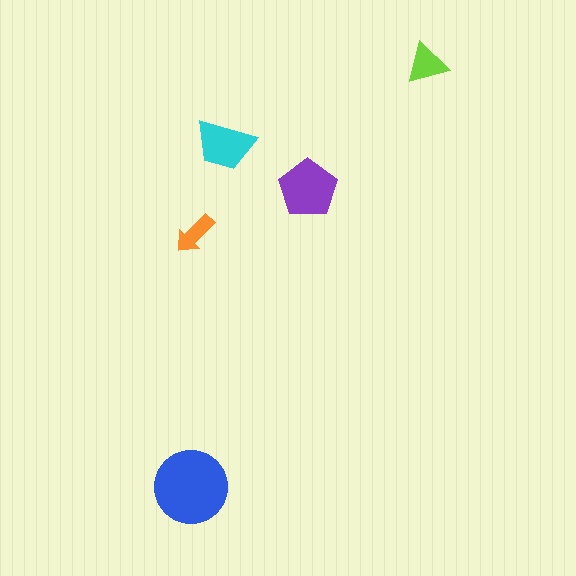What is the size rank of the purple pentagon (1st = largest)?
2nd.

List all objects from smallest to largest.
The orange arrow, the lime triangle, the cyan trapezoid, the purple pentagon, the blue circle.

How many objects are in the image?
There are 5 objects in the image.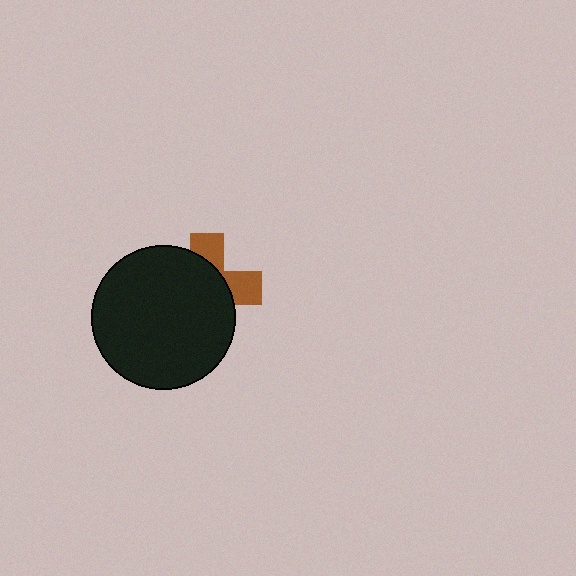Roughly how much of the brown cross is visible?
A small part of it is visible (roughly 32%).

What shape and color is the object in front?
The object in front is a black circle.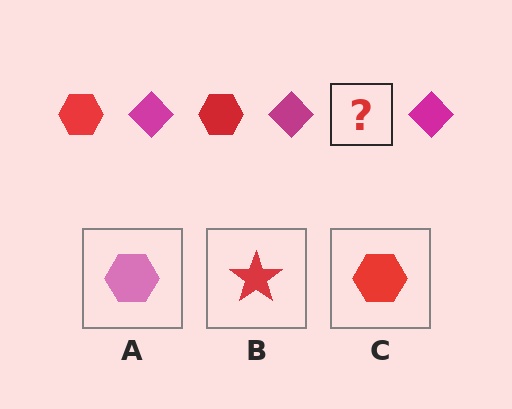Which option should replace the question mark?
Option C.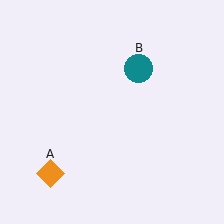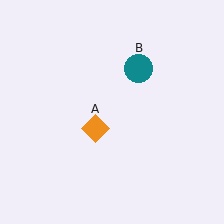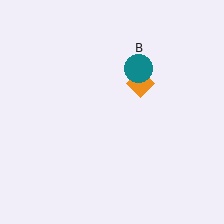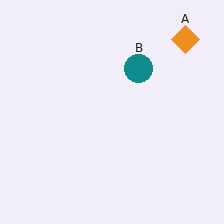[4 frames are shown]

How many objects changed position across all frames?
1 object changed position: orange diamond (object A).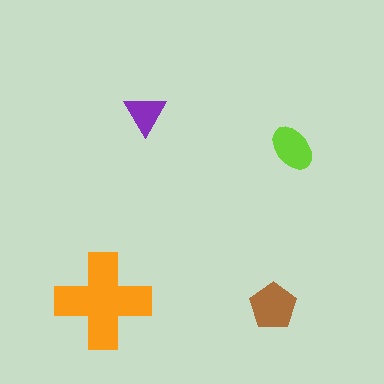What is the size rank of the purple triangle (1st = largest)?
4th.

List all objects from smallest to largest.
The purple triangle, the lime ellipse, the brown pentagon, the orange cross.